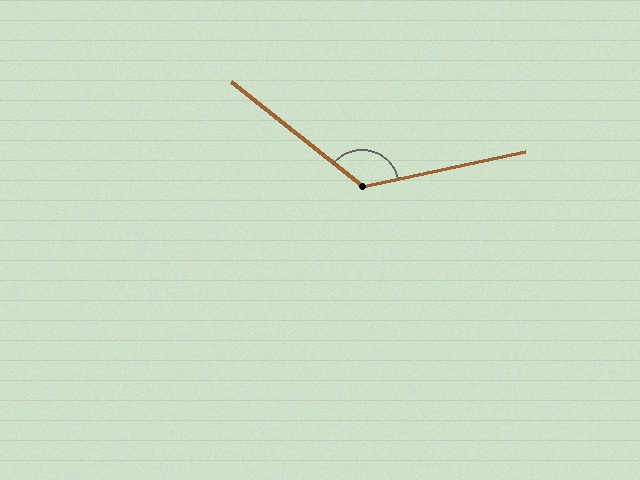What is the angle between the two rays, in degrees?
Approximately 129 degrees.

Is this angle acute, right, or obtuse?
It is obtuse.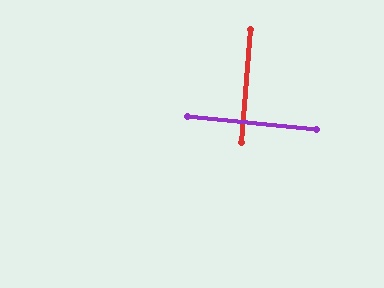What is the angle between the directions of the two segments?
Approximately 89 degrees.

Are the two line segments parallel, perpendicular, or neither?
Perpendicular — they meet at approximately 89°.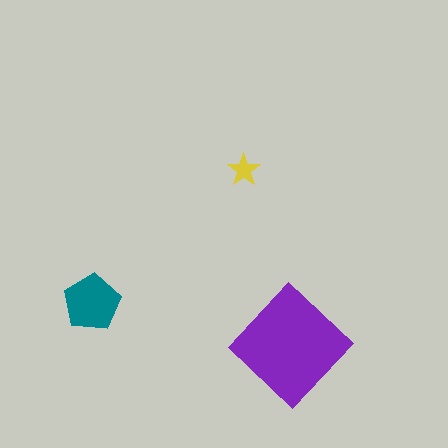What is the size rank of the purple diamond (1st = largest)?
1st.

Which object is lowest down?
The purple diamond is bottommost.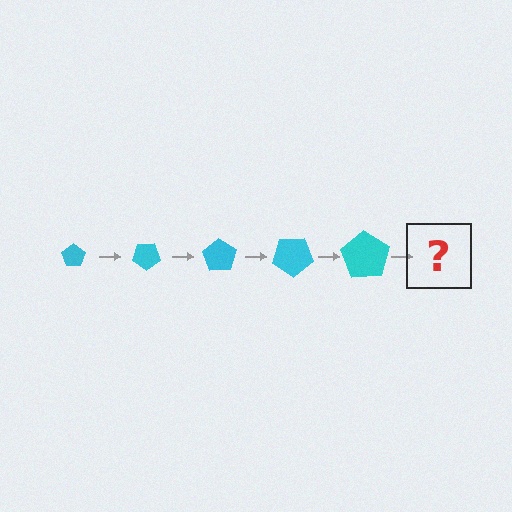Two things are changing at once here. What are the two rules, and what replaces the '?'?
The two rules are that the pentagon grows larger each step and it rotates 35 degrees each step. The '?' should be a pentagon, larger than the previous one and rotated 175 degrees from the start.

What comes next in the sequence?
The next element should be a pentagon, larger than the previous one and rotated 175 degrees from the start.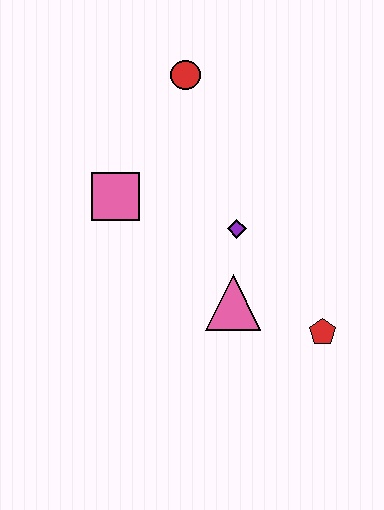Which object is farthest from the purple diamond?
The red circle is farthest from the purple diamond.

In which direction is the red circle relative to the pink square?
The red circle is above the pink square.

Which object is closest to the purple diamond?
The pink triangle is closest to the purple diamond.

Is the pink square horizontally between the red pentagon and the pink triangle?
No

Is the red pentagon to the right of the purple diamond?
Yes